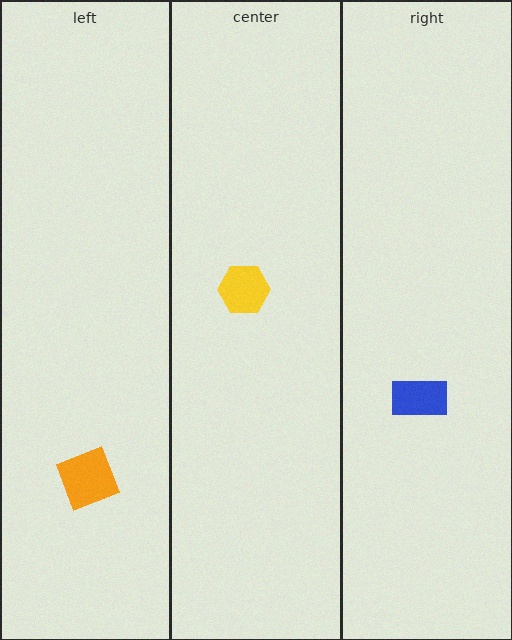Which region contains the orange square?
The left region.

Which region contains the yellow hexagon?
The center region.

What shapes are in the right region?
The blue rectangle.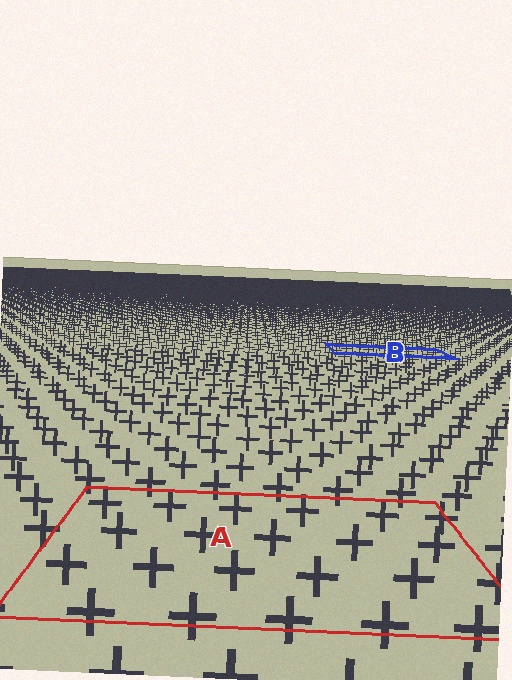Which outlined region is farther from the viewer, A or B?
Region B is farther from the viewer — the texture elements inside it appear smaller and more densely packed.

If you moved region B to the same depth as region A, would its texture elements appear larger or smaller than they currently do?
They would appear larger. At a closer depth, the same texture elements are projected at a bigger on-screen size.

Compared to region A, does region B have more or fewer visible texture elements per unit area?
Region B has more texture elements per unit area — they are packed more densely because it is farther away.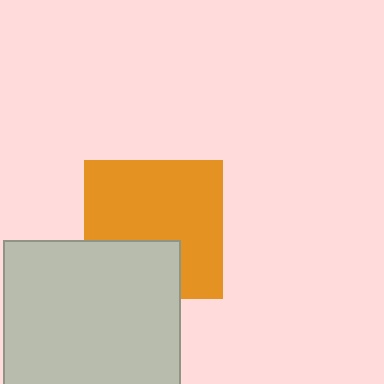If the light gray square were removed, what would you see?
You would see the complete orange square.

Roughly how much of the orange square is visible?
Most of it is visible (roughly 70%).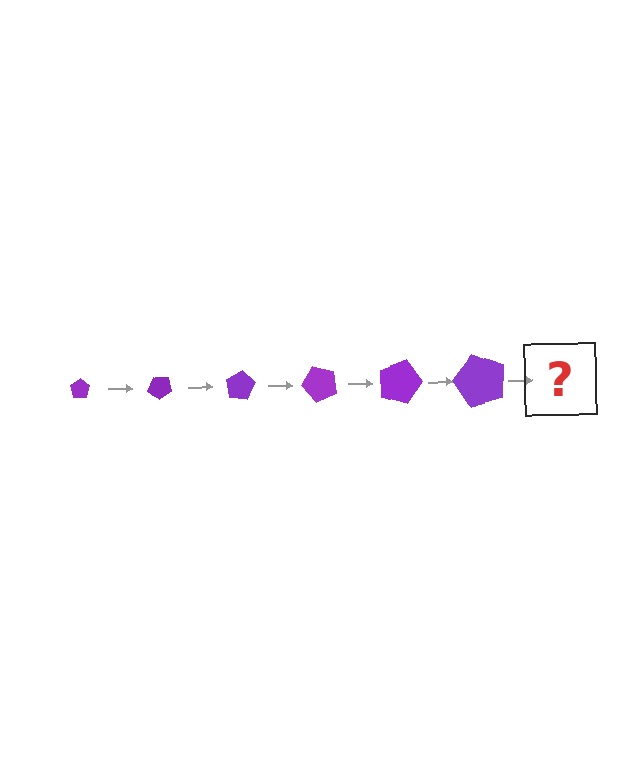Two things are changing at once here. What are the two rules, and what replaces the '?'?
The two rules are that the pentagon grows larger each step and it rotates 40 degrees each step. The '?' should be a pentagon, larger than the previous one and rotated 240 degrees from the start.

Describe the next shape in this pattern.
It should be a pentagon, larger than the previous one and rotated 240 degrees from the start.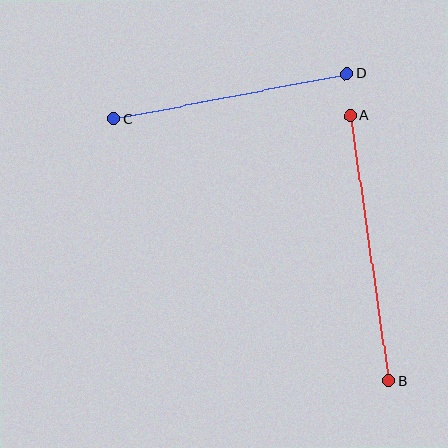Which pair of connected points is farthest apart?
Points A and B are farthest apart.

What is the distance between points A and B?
The distance is approximately 268 pixels.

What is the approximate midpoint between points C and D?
The midpoint is at approximately (230, 97) pixels.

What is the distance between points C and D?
The distance is approximately 238 pixels.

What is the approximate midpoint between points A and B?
The midpoint is at approximately (369, 248) pixels.